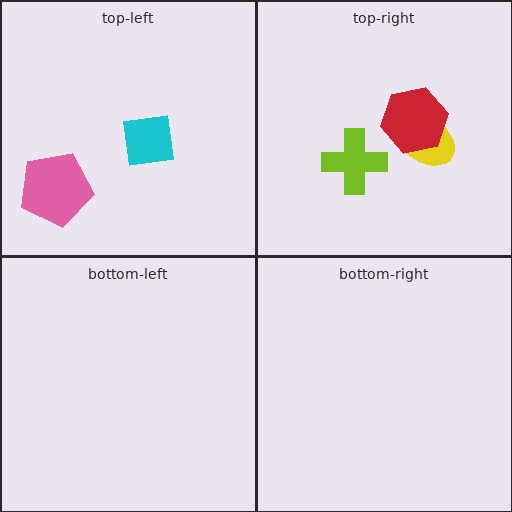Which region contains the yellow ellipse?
The top-right region.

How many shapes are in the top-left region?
2.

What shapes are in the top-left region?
The cyan square, the pink pentagon.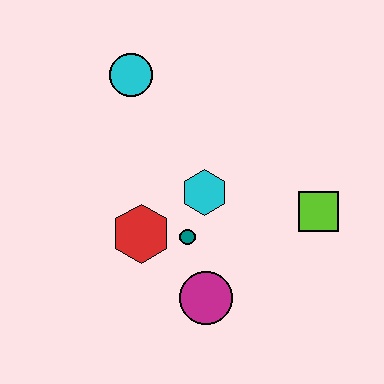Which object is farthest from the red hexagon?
The lime square is farthest from the red hexagon.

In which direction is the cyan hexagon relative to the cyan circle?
The cyan hexagon is below the cyan circle.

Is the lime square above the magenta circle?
Yes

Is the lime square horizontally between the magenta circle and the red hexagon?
No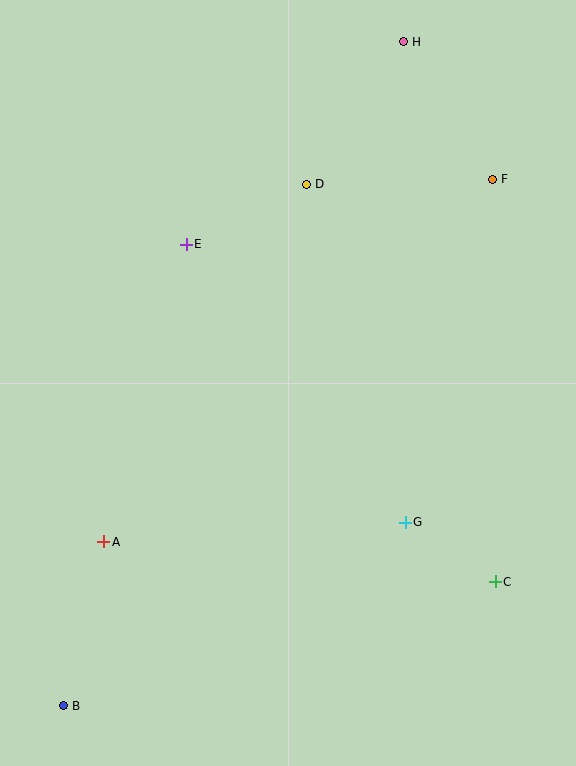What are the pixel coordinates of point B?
Point B is at (64, 706).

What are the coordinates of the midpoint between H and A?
The midpoint between H and A is at (254, 292).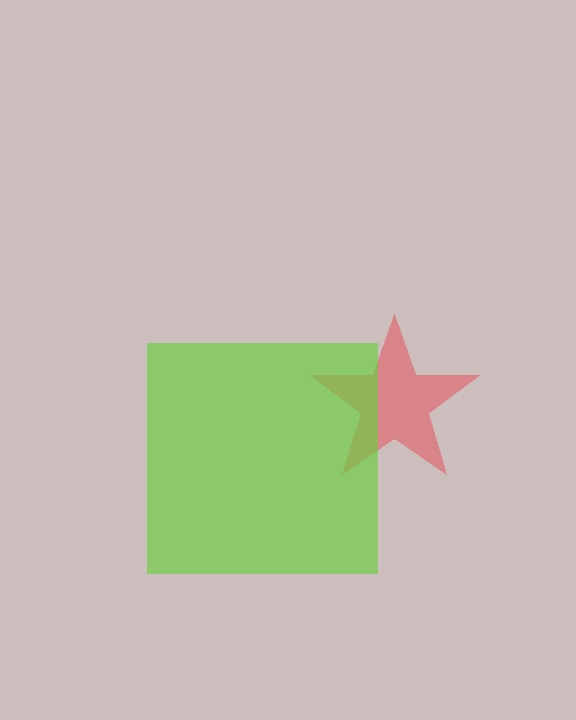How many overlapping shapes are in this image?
There are 2 overlapping shapes in the image.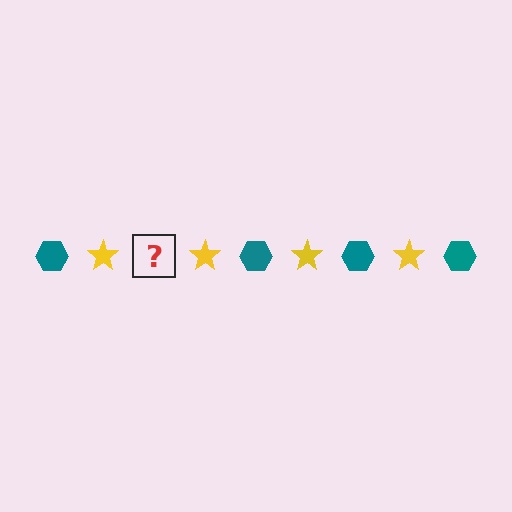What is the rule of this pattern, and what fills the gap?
The rule is that the pattern alternates between teal hexagon and yellow star. The gap should be filled with a teal hexagon.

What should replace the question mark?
The question mark should be replaced with a teal hexagon.